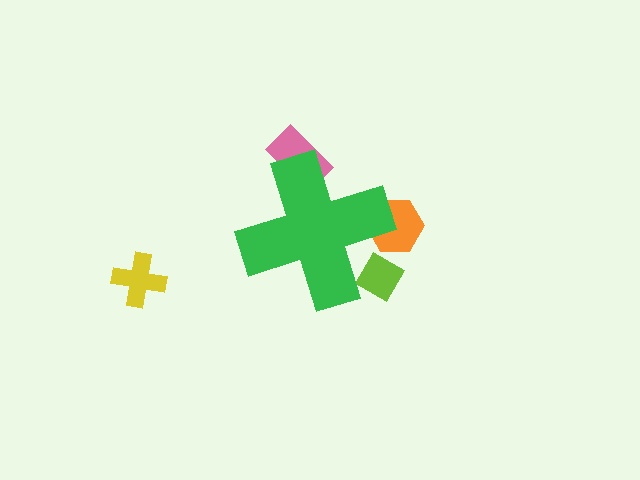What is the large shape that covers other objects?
A green cross.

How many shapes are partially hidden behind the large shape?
3 shapes are partially hidden.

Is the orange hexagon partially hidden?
Yes, the orange hexagon is partially hidden behind the green cross.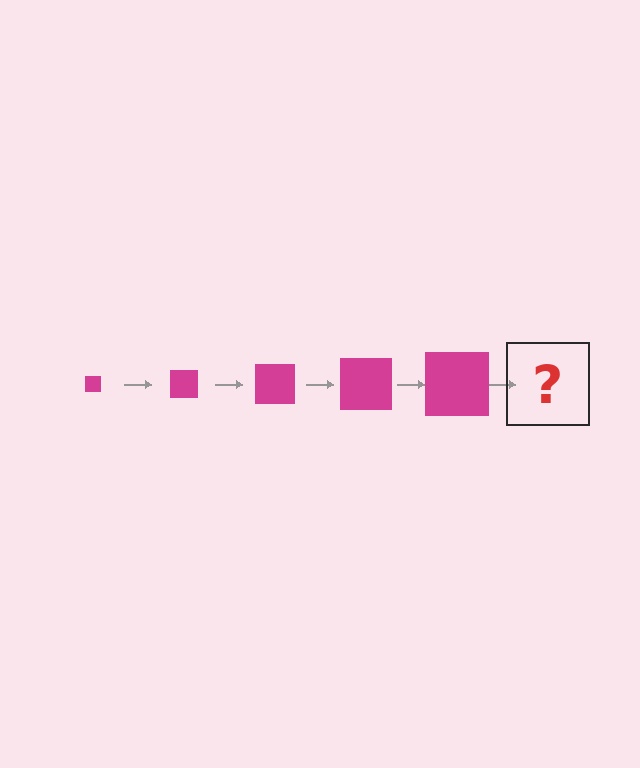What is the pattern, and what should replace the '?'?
The pattern is that the square gets progressively larger each step. The '?' should be a magenta square, larger than the previous one.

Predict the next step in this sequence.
The next step is a magenta square, larger than the previous one.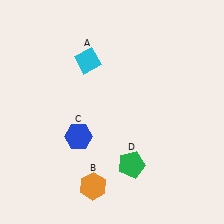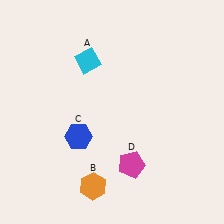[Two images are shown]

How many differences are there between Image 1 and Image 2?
There is 1 difference between the two images.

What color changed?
The pentagon (D) changed from green in Image 1 to magenta in Image 2.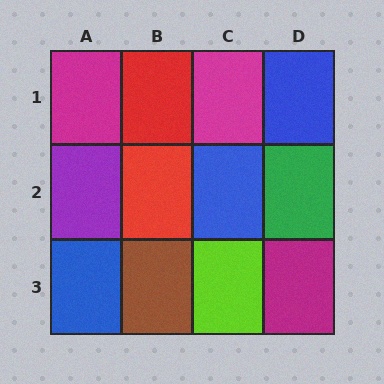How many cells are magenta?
3 cells are magenta.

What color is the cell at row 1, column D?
Blue.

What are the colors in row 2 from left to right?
Purple, red, blue, green.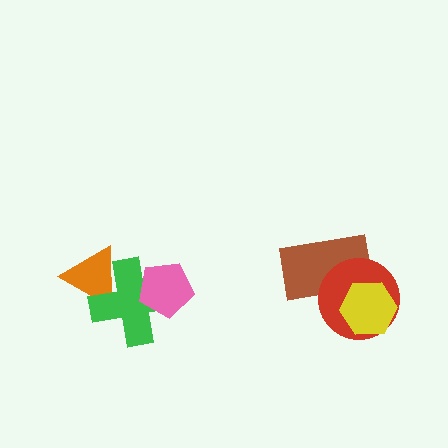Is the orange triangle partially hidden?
Yes, it is partially covered by another shape.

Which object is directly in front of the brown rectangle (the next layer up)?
The red circle is directly in front of the brown rectangle.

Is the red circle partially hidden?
Yes, it is partially covered by another shape.